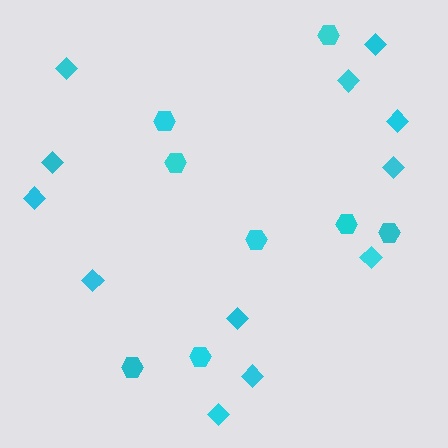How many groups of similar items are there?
There are 2 groups: one group of hexagons (8) and one group of diamonds (12).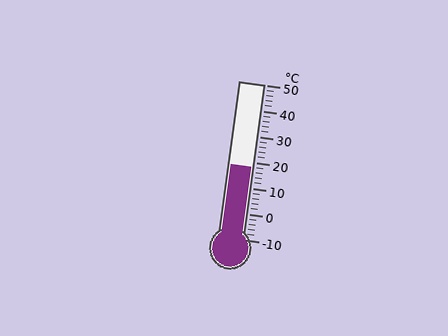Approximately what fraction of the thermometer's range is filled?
The thermometer is filled to approximately 45% of its range.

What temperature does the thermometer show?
The thermometer shows approximately 18°C.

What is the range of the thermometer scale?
The thermometer scale ranges from -10°C to 50°C.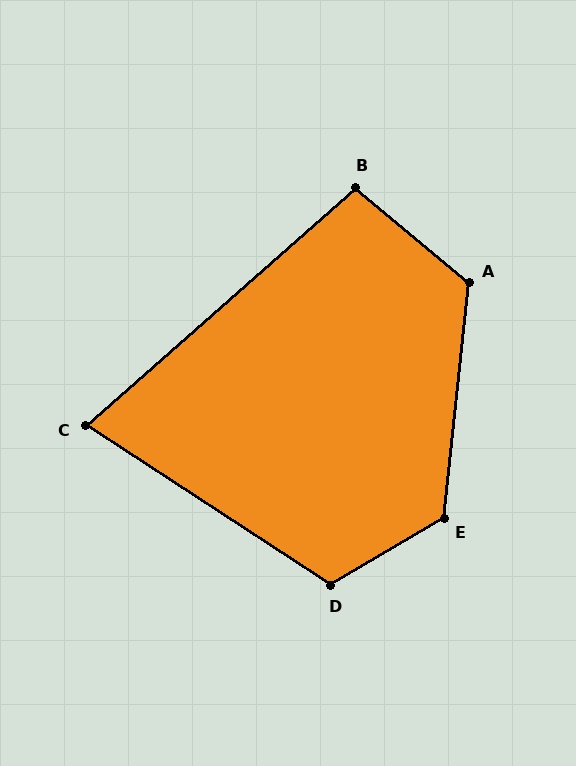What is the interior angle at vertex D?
Approximately 116 degrees (obtuse).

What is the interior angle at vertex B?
Approximately 98 degrees (obtuse).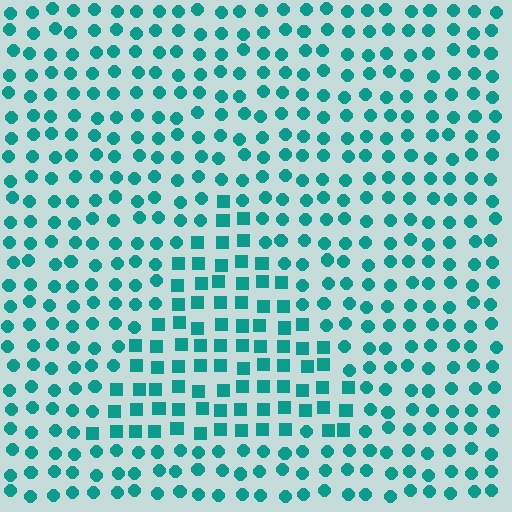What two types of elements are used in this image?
The image uses squares inside the triangle region and circles outside it.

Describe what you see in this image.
The image is filled with small teal elements arranged in a uniform grid. A triangle-shaped region contains squares, while the surrounding area contains circles. The boundary is defined purely by the change in element shape.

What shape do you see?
I see a triangle.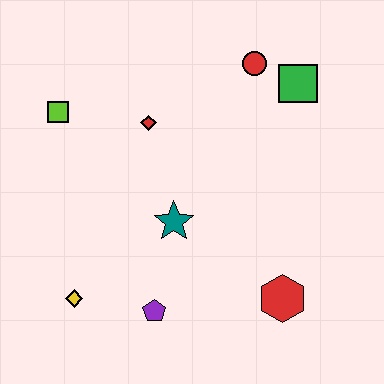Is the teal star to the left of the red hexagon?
Yes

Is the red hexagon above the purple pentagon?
Yes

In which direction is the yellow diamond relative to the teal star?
The yellow diamond is to the left of the teal star.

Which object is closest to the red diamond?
The lime square is closest to the red diamond.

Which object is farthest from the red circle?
The yellow diamond is farthest from the red circle.